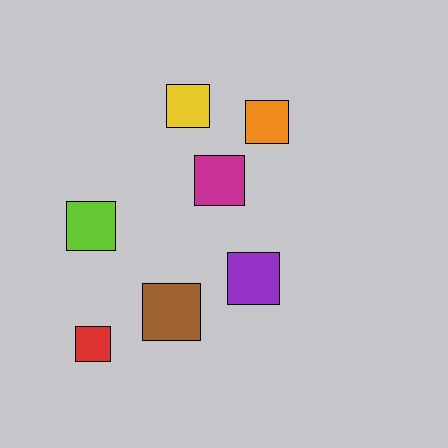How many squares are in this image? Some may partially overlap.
There are 7 squares.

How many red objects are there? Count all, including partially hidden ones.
There is 1 red object.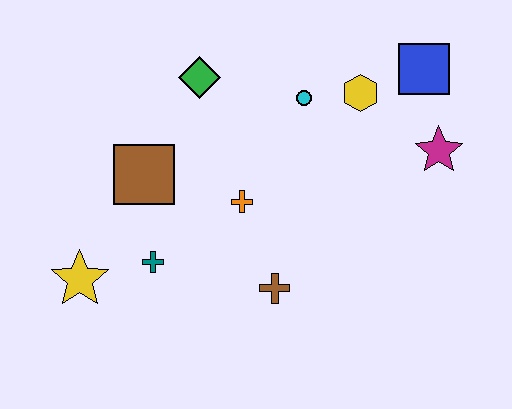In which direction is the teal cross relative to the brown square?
The teal cross is below the brown square.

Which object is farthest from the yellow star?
The blue square is farthest from the yellow star.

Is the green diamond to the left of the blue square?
Yes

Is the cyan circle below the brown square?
No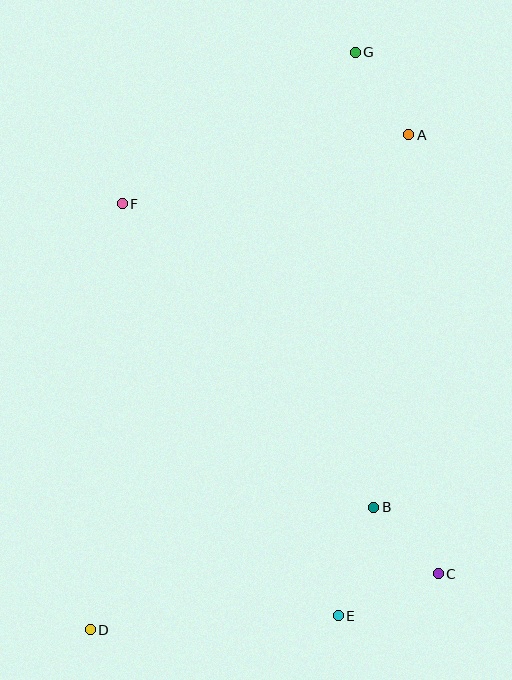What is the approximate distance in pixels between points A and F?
The distance between A and F is approximately 294 pixels.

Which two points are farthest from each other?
Points D and G are farthest from each other.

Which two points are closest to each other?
Points B and C are closest to each other.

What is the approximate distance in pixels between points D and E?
The distance between D and E is approximately 248 pixels.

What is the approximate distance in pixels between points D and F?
The distance between D and F is approximately 427 pixels.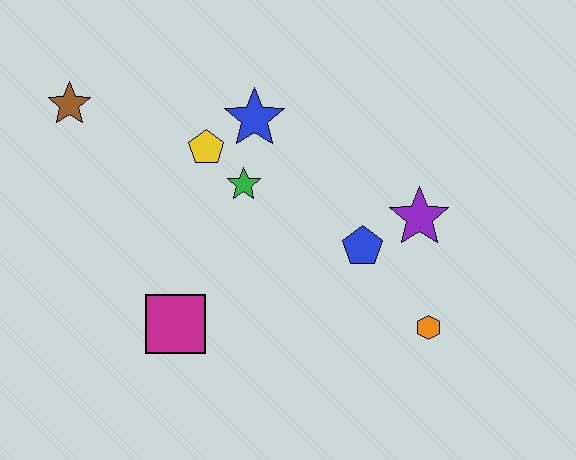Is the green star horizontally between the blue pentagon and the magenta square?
Yes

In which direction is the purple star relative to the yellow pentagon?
The purple star is to the right of the yellow pentagon.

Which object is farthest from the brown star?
The orange hexagon is farthest from the brown star.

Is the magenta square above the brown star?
No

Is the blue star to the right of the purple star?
No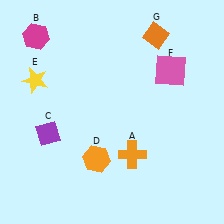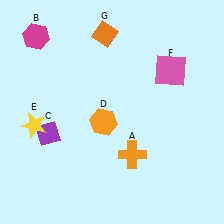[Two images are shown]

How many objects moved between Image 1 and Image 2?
3 objects moved between the two images.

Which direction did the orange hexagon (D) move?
The orange hexagon (D) moved up.